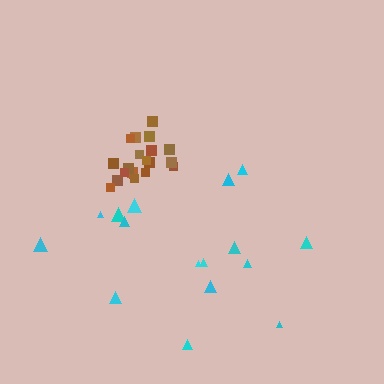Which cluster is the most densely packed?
Brown.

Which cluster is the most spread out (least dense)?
Cyan.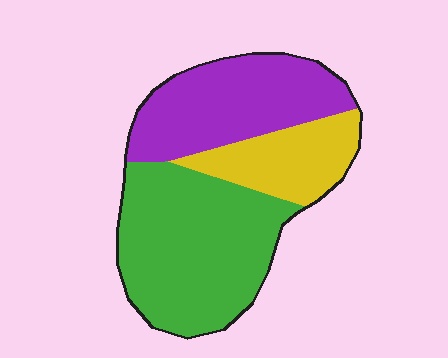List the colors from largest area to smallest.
From largest to smallest: green, purple, yellow.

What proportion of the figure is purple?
Purple covers about 35% of the figure.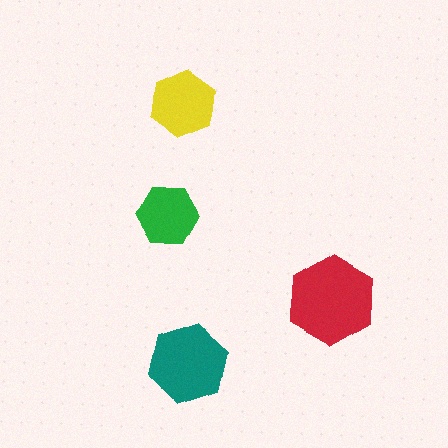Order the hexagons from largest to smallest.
the red one, the teal one, the yellow one, the green one.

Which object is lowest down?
The teal hexagon is bottommost.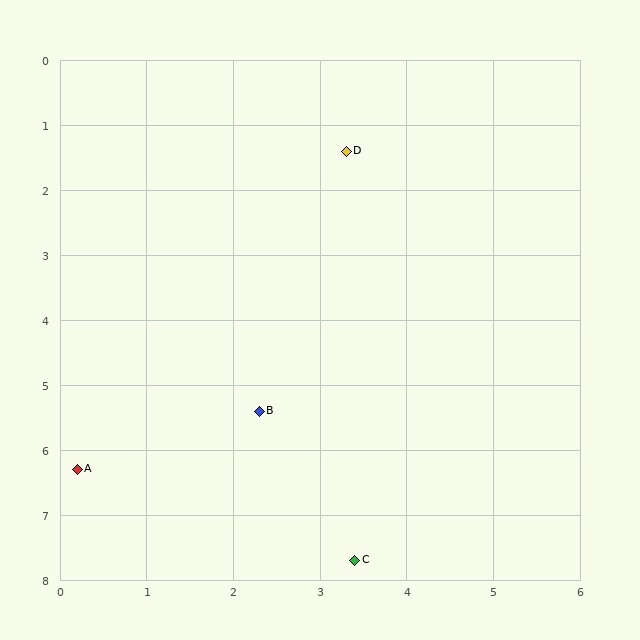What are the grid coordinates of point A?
Point A is at approximately (0.2, 6.3).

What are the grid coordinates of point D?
Point D is at approximately (3.3, 1.4).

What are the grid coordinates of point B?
Point B is at approximately (2.3, 5.4).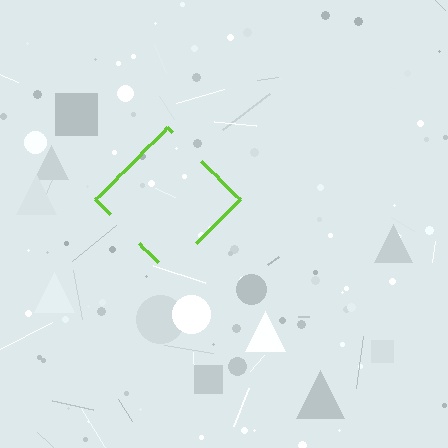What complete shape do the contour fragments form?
The contour fragments form a diamond.